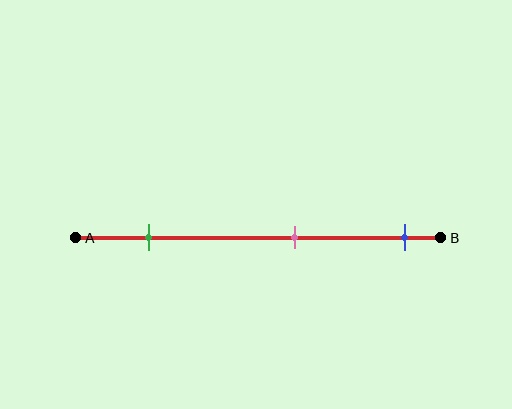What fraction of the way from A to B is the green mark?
The green mark is approximately 20% (0.2) of the way from A to B.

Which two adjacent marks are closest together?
The pink and blue marks are the closest adjacent pair.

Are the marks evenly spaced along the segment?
Yes, the marks are approximately evenly spaced.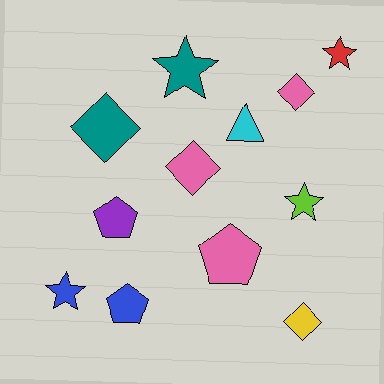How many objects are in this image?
There are 12 objects.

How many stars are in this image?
There are 4 stars.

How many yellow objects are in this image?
There is 1 yellow object.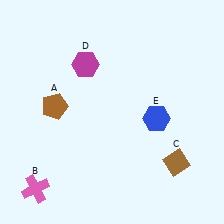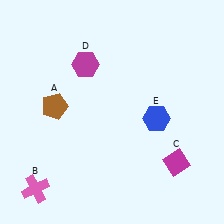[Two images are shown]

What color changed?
The diamond (C) changed from brown in Image 1 to magenta in Image 2.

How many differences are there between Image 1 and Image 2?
There is 1 difference between the two images.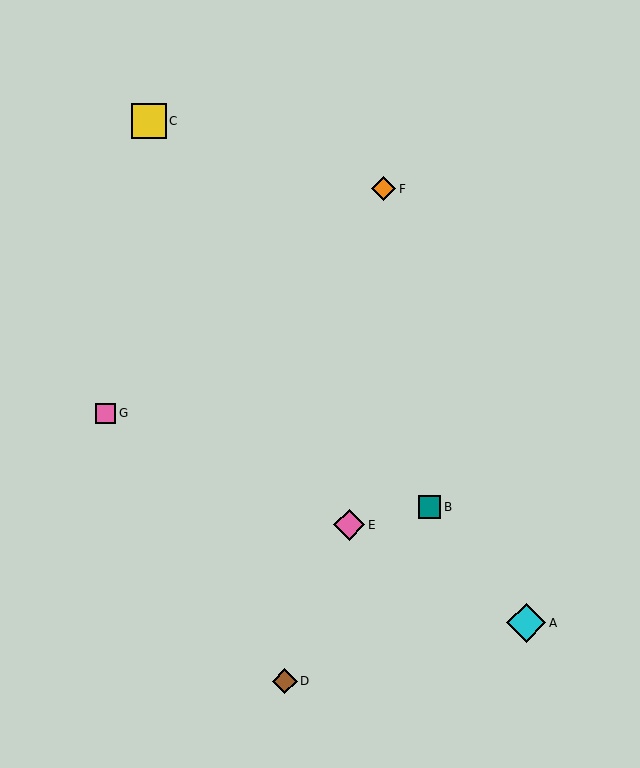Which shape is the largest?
The cyan diamond (labeled A) is the largest.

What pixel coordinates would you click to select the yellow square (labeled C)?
Click at (149, 121) to select the yellow square C.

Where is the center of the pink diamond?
The center of the pink diamond is at (349, 525).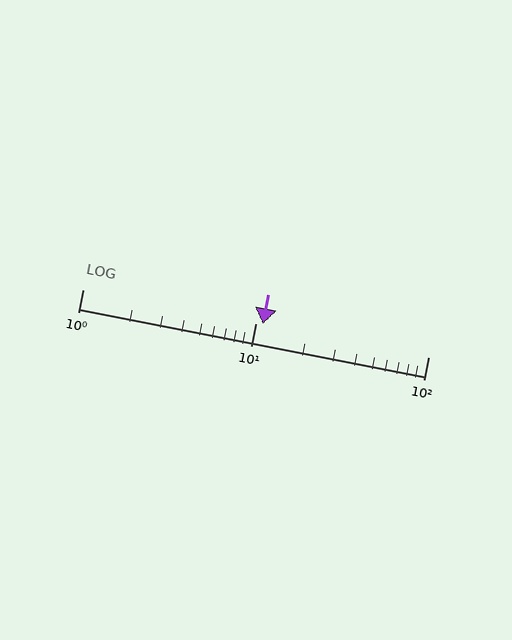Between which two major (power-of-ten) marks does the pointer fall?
The pointer is between 10 and 100.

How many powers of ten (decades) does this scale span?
The scale spans 2 decades, from 1 to 100.